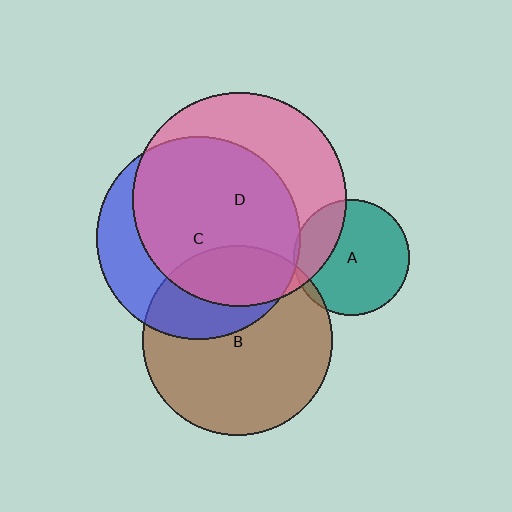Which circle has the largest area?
Circle D (pink).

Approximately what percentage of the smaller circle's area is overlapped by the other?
Approximately 25%.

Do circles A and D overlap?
Yes.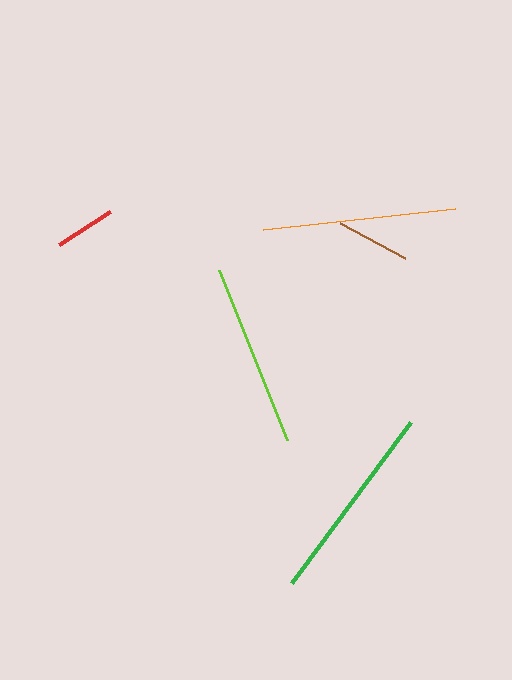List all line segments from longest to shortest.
From longest to shortest: green, orange, lime, brown, red.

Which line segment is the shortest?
The red line is the shortest at approximately 61 pixels.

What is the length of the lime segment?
The lime segment is approximately 184 pixels long.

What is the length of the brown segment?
The brown segment is approximately 73 pixels long.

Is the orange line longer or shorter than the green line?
The green line is longer than the orange line.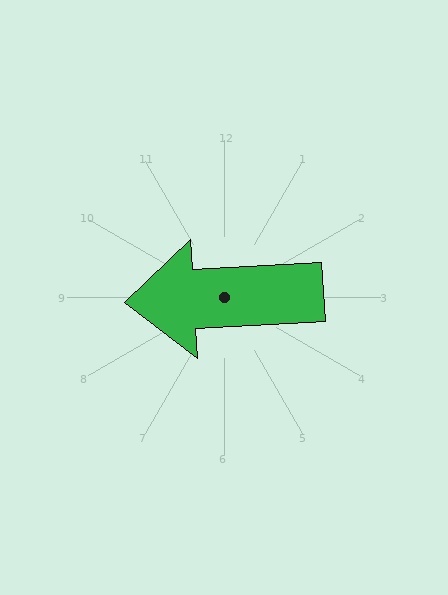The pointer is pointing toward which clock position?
Roughly 9 o'clock.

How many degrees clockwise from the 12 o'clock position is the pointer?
Approximately 267 degrees.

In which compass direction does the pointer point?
West.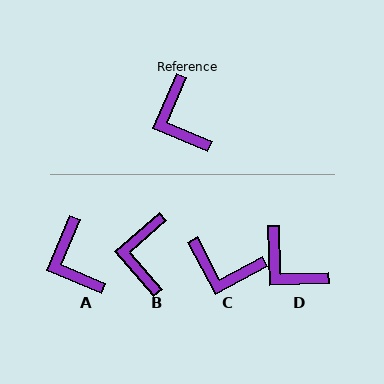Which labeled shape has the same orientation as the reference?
A.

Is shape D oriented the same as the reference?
No, it is off by about 25 degrees.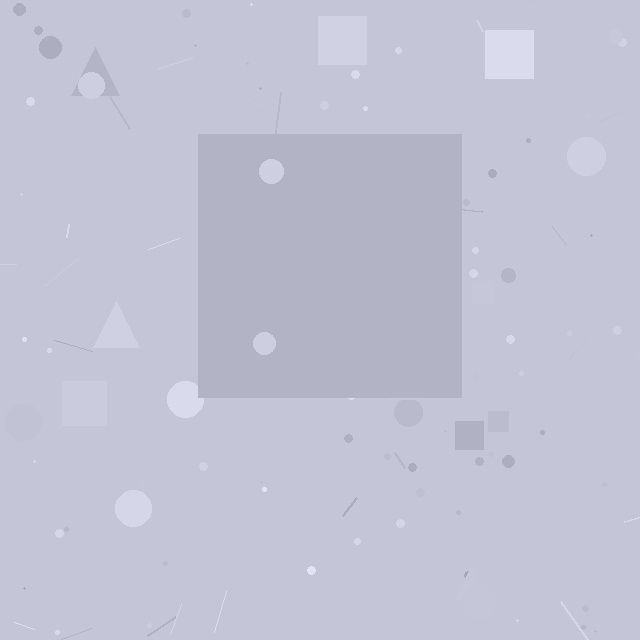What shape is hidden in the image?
A square is hidden in the image.